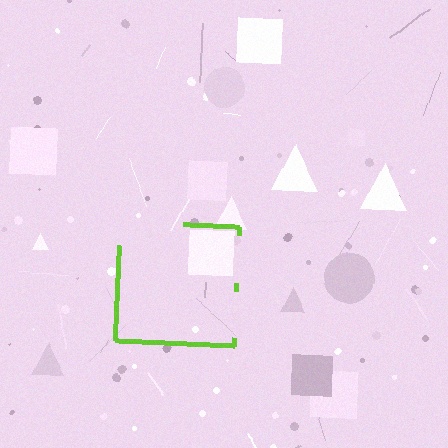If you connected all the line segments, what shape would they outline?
They would outline a square.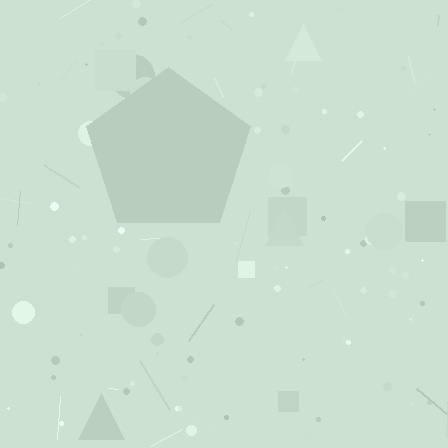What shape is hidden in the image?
A pentagon is hidden in the image.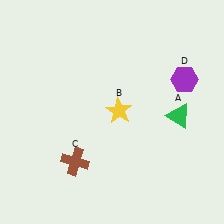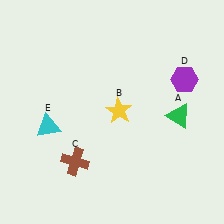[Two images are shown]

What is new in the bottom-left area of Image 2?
A cyan triangle (E) was added in the bottom-left area of Image 2.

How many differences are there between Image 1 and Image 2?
There is 1 difference between the two images.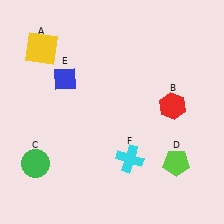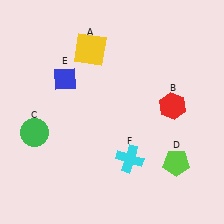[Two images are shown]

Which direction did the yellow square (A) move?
The yellow square (A) moved right.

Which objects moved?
The objects that moved are: the yellow square (A), the green circle (C).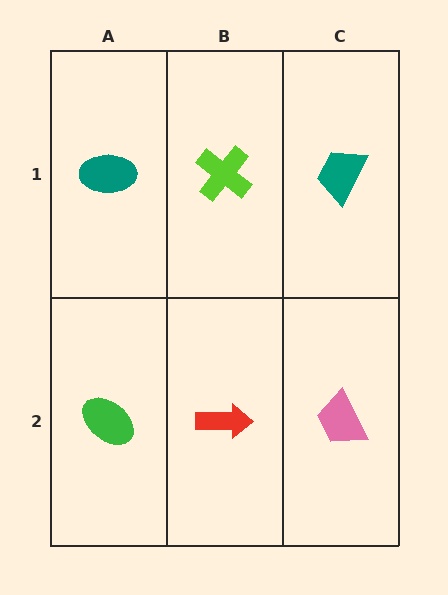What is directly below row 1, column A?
A green ellipse.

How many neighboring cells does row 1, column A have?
2.